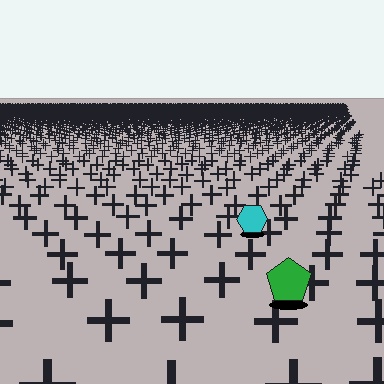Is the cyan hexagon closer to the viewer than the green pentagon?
No. The green pentagon is closer — you can tell from the texture gradient: the ground texture is coarser near it.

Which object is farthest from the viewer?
The cyan hexagon is farthest from the viewer. It appears smaller and the ground texture around it is denser.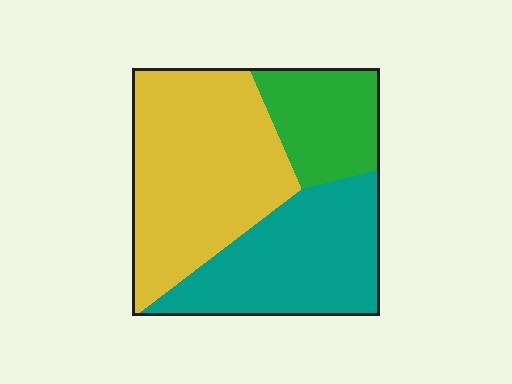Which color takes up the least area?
Green, at roughly 20%.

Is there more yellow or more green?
Yellow.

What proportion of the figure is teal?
Teal covers about 35% of the figure.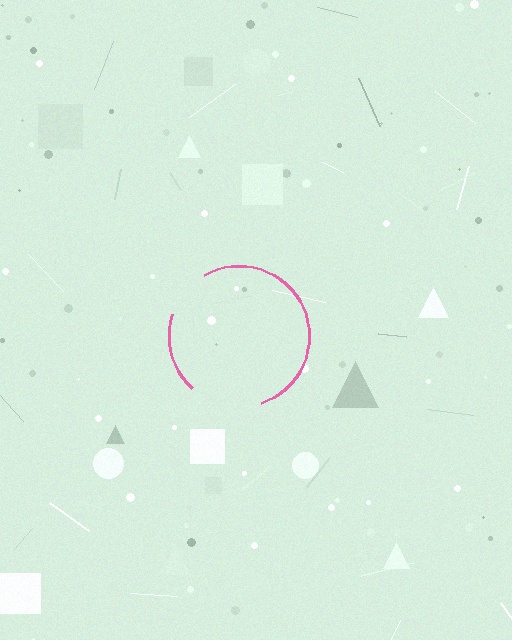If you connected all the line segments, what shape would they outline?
They would outline a circle.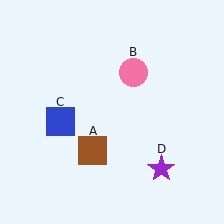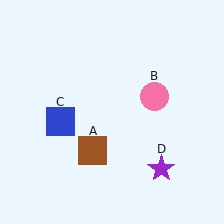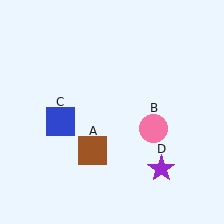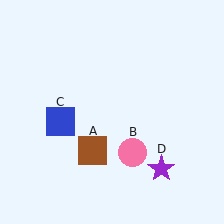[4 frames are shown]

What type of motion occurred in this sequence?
The pink circle (object B) rotated clockwise around the center of the scene.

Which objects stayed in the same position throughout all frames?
Brown square (object A) and blue square (object C) and purple star (object D) remained stationary.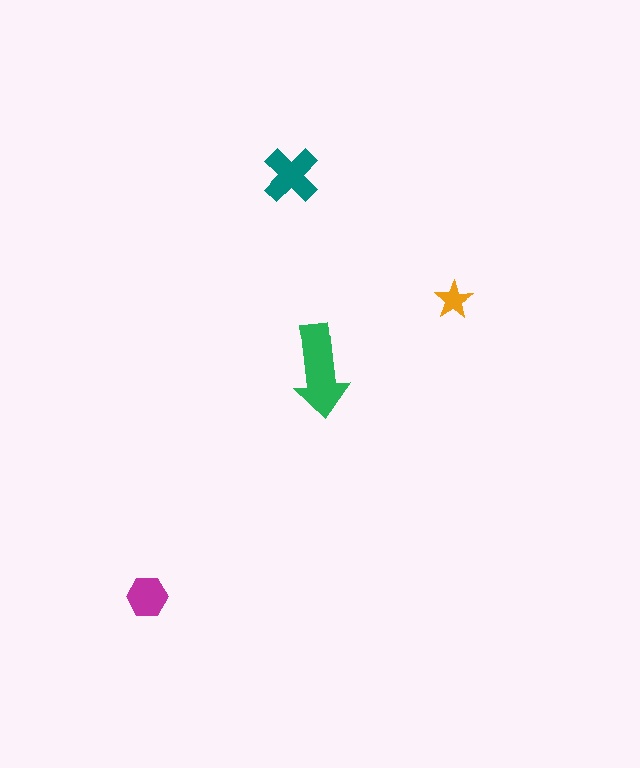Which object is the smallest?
The orange star.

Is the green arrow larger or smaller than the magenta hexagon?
Larger.